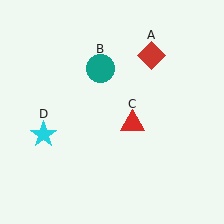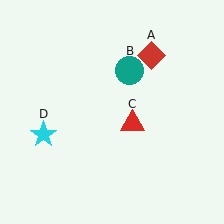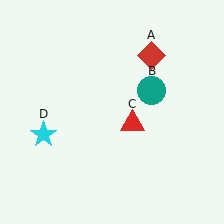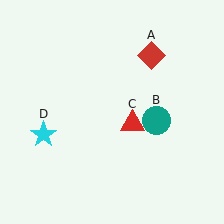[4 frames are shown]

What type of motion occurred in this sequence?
The teal circle (object B) rotated clockwise around the center of the scene.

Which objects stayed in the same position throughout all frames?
Red diamond (object A) and red triangle (object C) and cyan star (object D) remained stationary.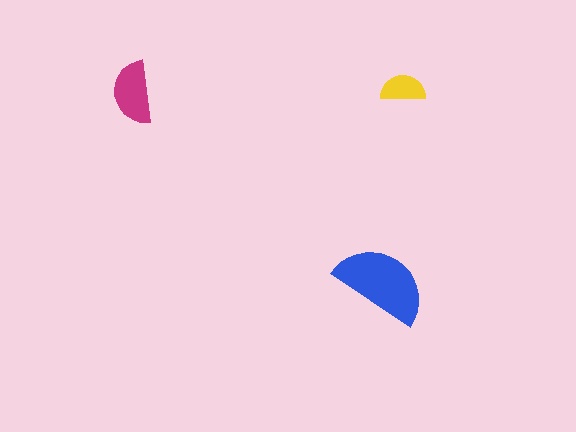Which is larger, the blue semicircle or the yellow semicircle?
The blue one.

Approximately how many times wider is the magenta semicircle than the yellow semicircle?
About 1.5 times wider.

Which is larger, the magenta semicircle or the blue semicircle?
The blue one.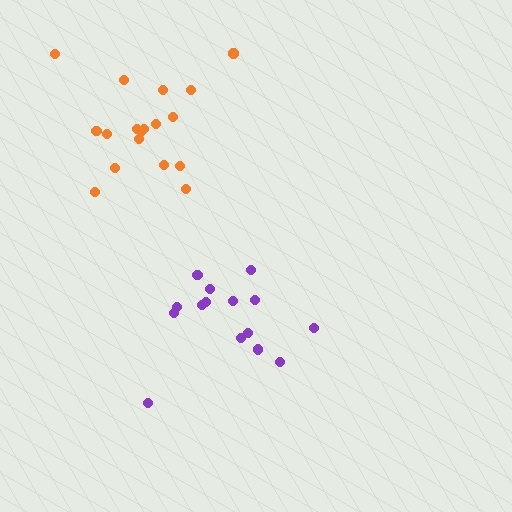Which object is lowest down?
The purple cluster is bottommost.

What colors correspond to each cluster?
The clusters are colored: orange, purple.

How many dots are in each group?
Group 1: 18 dots, Group 2: 15 dots (33 total).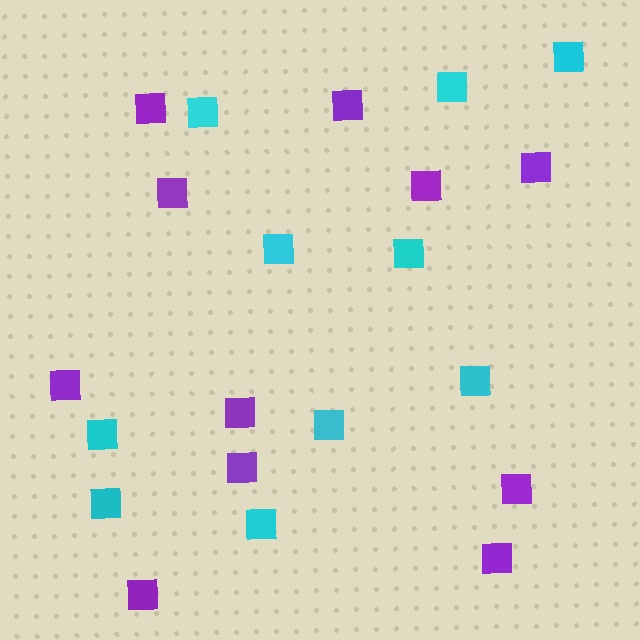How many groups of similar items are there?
There are 2 groups: one group of cyan squares (10) and one group of purple squares (11).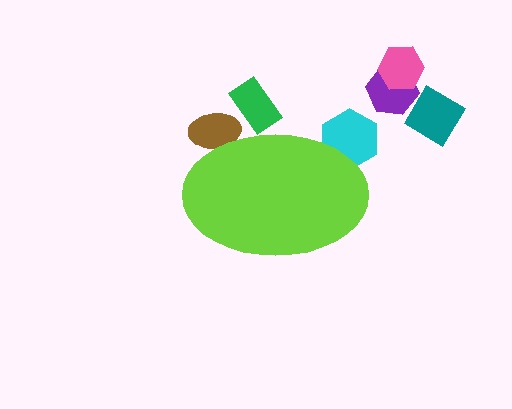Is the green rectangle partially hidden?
Yes, the green rectangle is partially hidden behind the lime ellipse.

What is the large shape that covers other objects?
A lime ellipse.